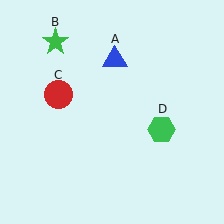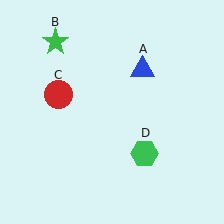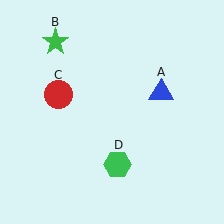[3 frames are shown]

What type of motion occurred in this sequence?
The blue triangle (object A), green hexagon (object D) rotated clockwise around the center of the scene.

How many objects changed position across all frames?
2 objects changed position: blue triangle (object A), green hexagon (object D).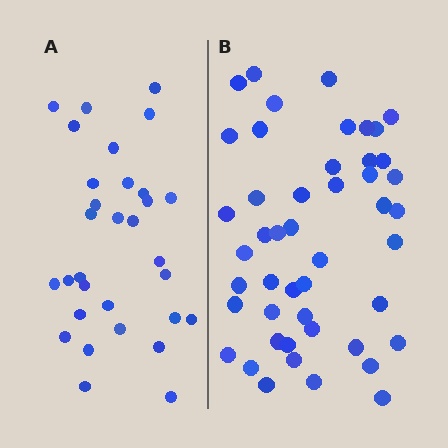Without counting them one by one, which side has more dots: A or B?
Region B (the right region) has more dots.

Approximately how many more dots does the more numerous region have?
Region B has approximately 15 more dots than region A.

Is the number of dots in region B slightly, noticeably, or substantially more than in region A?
Region B has substantially more. The ratio is roughly 1.5 to 1.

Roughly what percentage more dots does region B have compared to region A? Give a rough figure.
About 50% more.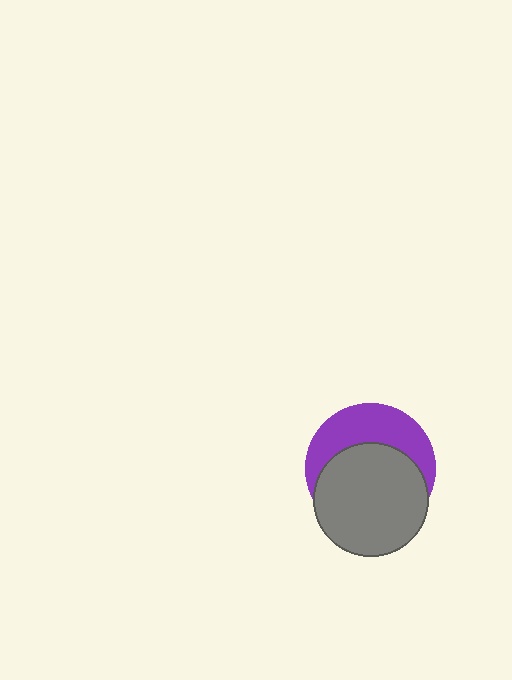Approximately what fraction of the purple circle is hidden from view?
Roughly 60% of the purple circle is hidden behind the gray circle.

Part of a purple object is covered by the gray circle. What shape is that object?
It is a circle.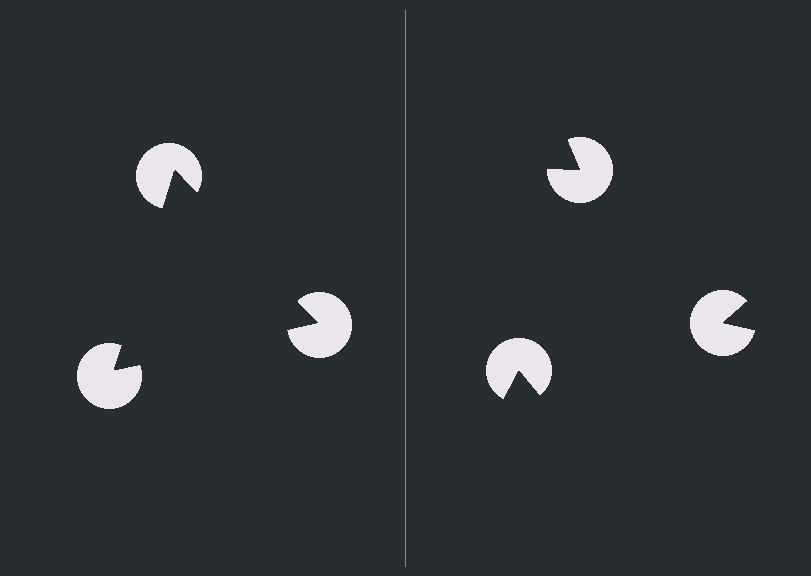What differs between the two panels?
The pac-man discs are positioned identically on both sides; only the wedge orientations differ. On the left they align to a triangle; on the right they are misaligned.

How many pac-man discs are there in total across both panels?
6 — 3 on each side.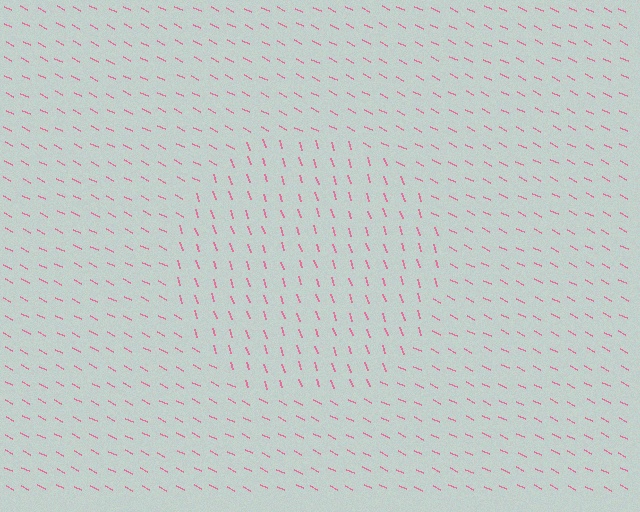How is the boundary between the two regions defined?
The boundary is defined purely by a change in line orientation (approximately 45 degrees difference). All lines are the same color and thickness.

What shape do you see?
I see a circle.